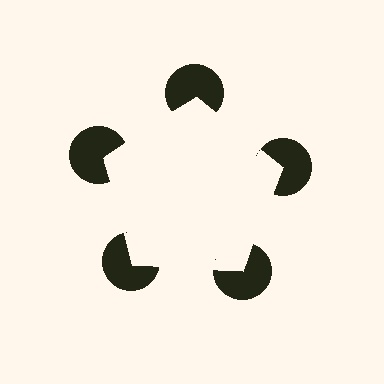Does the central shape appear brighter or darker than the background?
It typically appears slightly brighter than the background, even though no actual brightness change is drawn.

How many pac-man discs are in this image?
There are 5 — one at each vertex of the illusory pentagon.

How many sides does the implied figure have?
5 sides.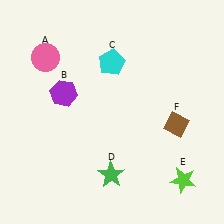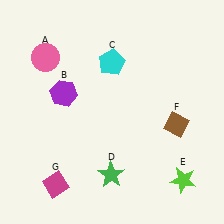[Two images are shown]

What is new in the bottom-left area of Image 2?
A magenta diamond (G) was added in the bottom-left area of Image 2.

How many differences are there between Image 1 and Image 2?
There is 1 difference between the two images.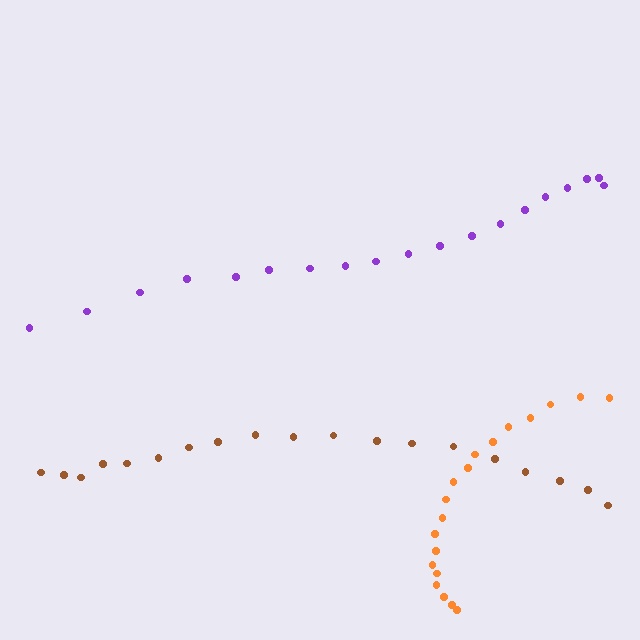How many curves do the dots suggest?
There are 3 distinct paths.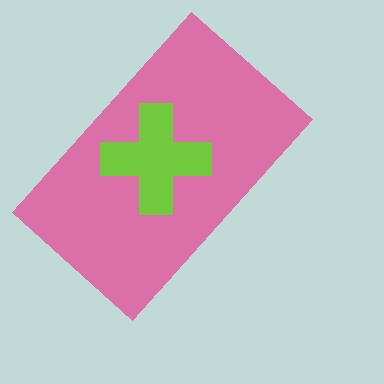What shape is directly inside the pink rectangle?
The lime cross.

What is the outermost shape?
The pink rectangle.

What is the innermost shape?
The lime cross.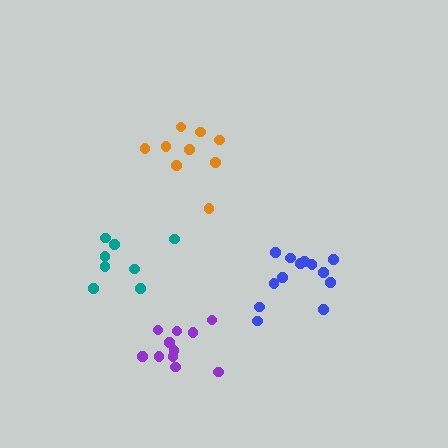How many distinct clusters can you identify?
There are 4 distinct clusters.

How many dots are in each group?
Group 1: 11 dots, Group 2: 8 dots, Group 3: 13 dots, Group 4: 9 dots (41 total).